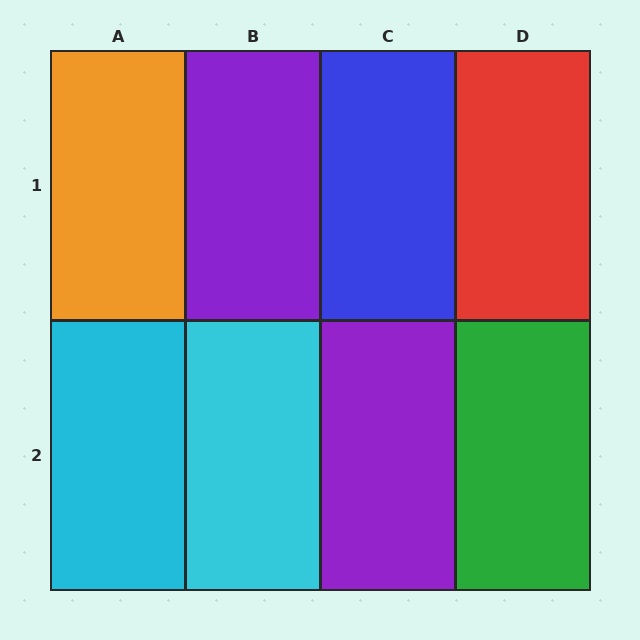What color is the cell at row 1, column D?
Red.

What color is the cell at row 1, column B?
Purple.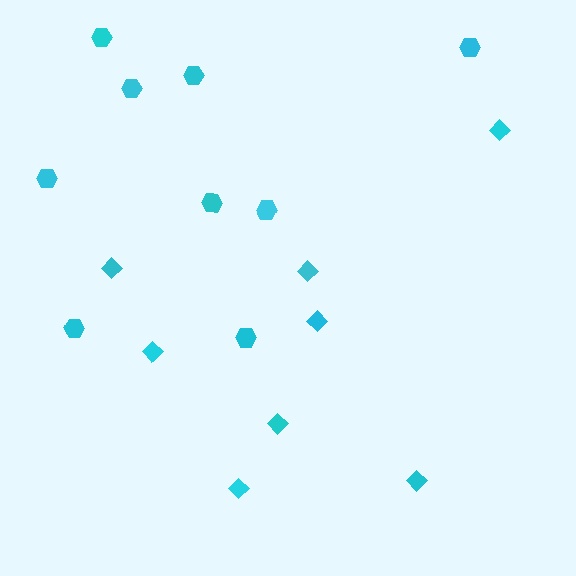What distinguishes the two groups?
There are 2 groups: one group of diamonds (8) and one group of hexagons (9).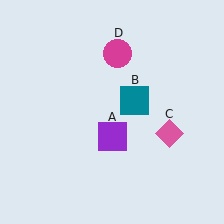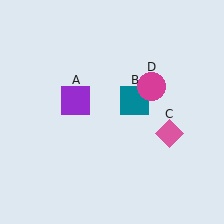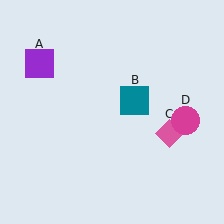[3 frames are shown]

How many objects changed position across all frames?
2 objects changed position: purple square (object A), magenta circle (object D).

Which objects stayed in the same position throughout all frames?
Teal square (object B) and pink diamond (object C) remained stationary.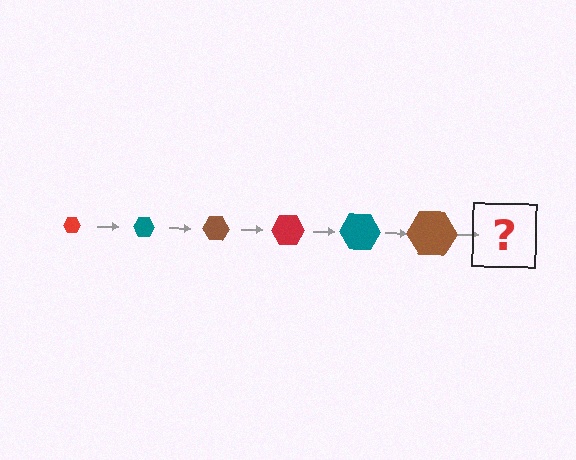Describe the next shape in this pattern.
It should be a red hexagon, larger than the previous one.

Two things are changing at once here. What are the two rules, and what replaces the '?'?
The two rules are that the hexagon grows larger each step and the color cycles through red, teal, and brown. The '?' should be a red hexagon, larger than the previous one.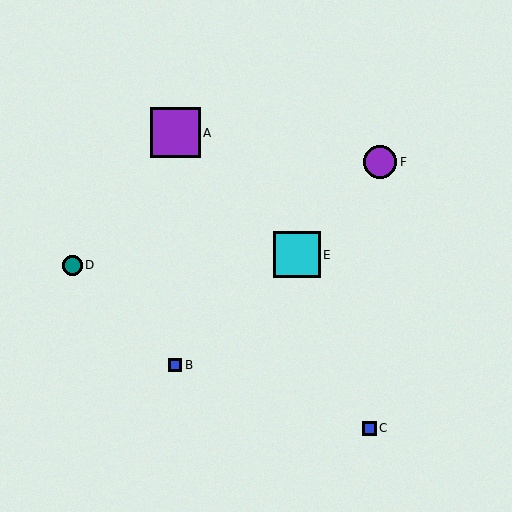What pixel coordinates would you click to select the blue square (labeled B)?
Click at (175, 365) to select the blue square B.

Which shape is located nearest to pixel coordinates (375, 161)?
The purple circle (labeled F) at (380, 162) is nearest to that location.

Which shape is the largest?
The purple square (labeled A) is the largest.